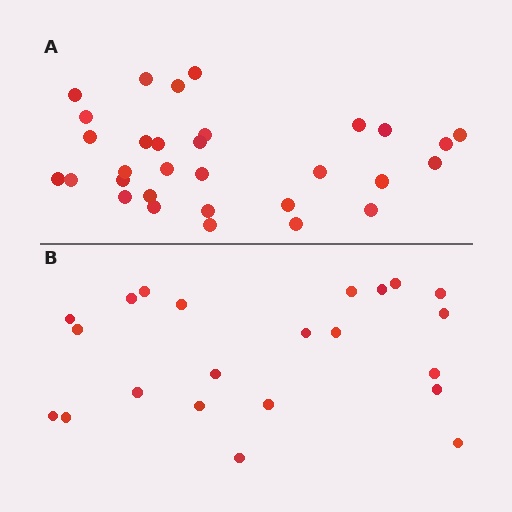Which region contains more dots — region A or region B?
Region A (the top region) has more dots.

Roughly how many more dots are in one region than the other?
Region A has roughly 8 or so more dots than region B.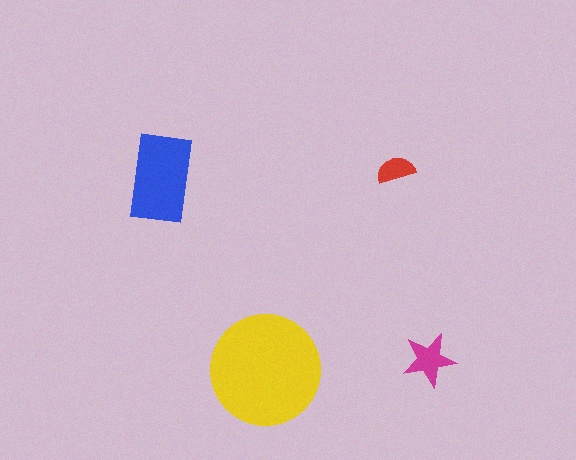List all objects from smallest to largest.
The red semicircle, the magenta star, the blue rectangle, the yellow circle.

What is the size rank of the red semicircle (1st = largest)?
4th.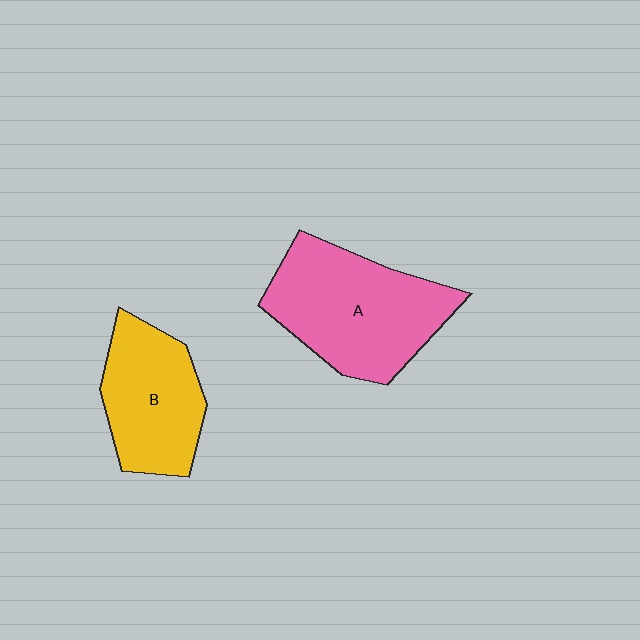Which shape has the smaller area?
Shape B (yellow).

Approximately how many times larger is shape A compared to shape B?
Approximately 1.4 times.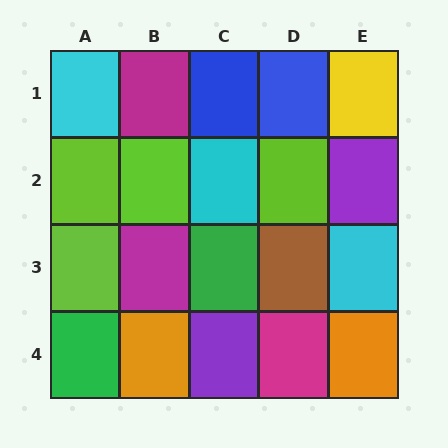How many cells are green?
2 cells are green.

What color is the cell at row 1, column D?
Blue.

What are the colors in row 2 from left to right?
Lime, lime, cyan, lime, purple.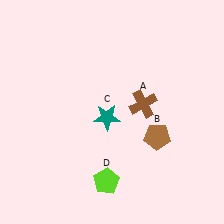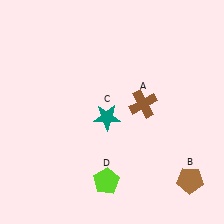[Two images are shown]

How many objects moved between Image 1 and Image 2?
1 object moved between the two images.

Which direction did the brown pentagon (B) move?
The brown pentagon (B) moved down.